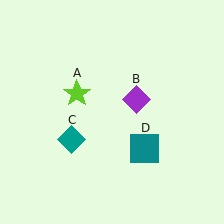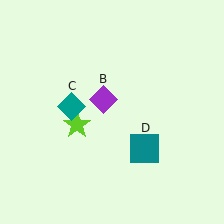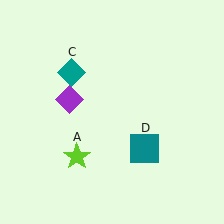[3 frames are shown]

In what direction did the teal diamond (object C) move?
The teal diamond (object C) moved up.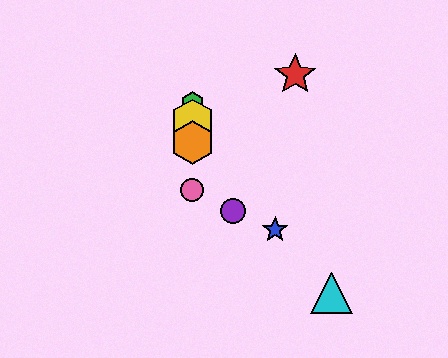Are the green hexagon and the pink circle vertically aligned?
Yes, both are at x≈192.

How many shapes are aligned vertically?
4 shapes (the green hexagon, the yellow hexagon, the orange hexagon, the pink circle) are aligned vertically.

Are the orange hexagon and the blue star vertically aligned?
No, the orange hexagon is at x≈192 and the blue star is at x≈275.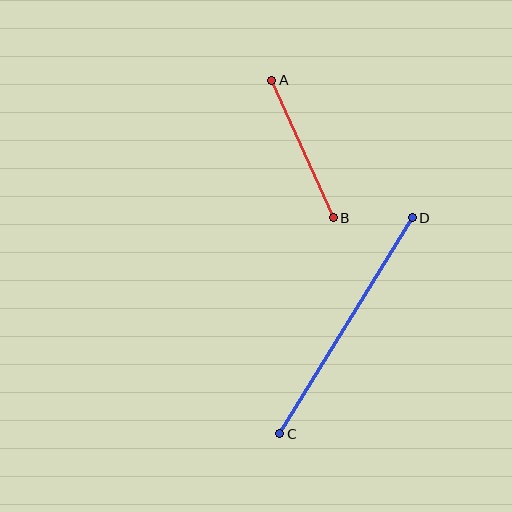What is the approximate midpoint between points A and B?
The midpoint is at approximately (302, 149) pixels.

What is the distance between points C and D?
The distance is approximately 254 pixels.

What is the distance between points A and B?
The distance is approximately 151 pixels.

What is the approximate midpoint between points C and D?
The midpoint is at approximately (346, 326) pixels.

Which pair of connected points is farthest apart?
Points C and D are farthest apart.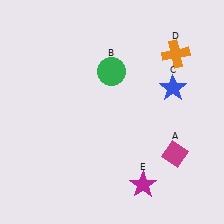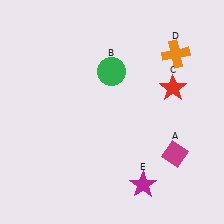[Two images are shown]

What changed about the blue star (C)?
In Image 1, C is blue. In Image 2, it changed to red.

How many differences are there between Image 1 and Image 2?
There is 1 difference between the two images.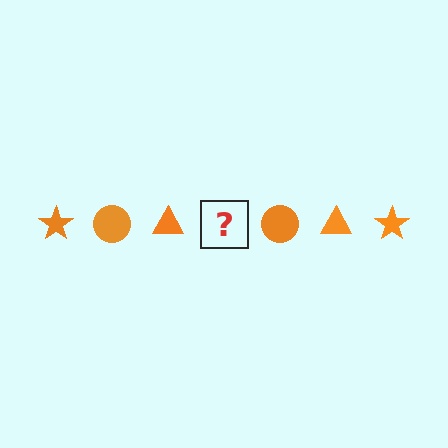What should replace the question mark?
The question mark should be replaced with an orange star.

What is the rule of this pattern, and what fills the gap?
The rule is that the pattern cycles through star, circle, triangle shapes in orange. The gap should be filled with an orange star.